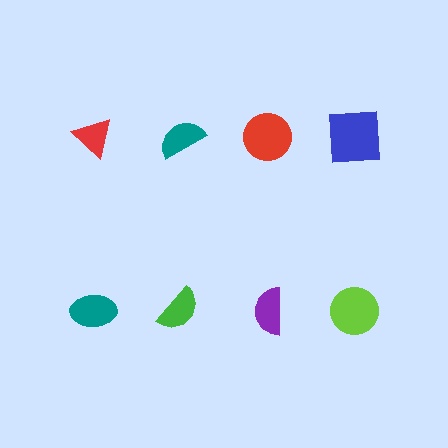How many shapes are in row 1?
4 shapes.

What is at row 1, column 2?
A teal semicircle.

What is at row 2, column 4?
A lime circle.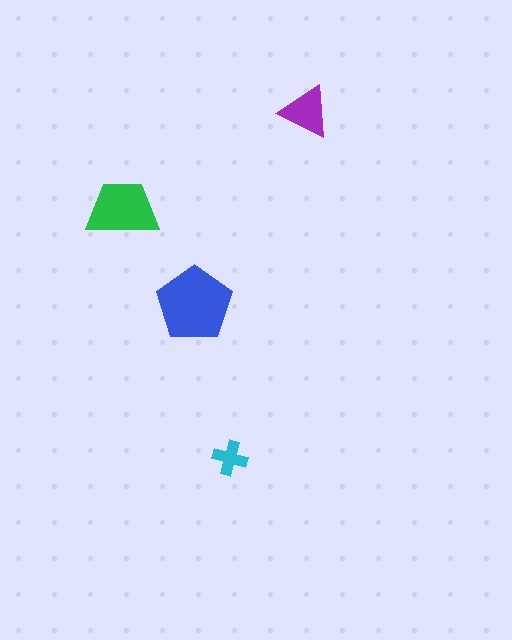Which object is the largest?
The blue pentagon.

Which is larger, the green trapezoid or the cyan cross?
The green trapezoid.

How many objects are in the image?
There are 4 objects in the image.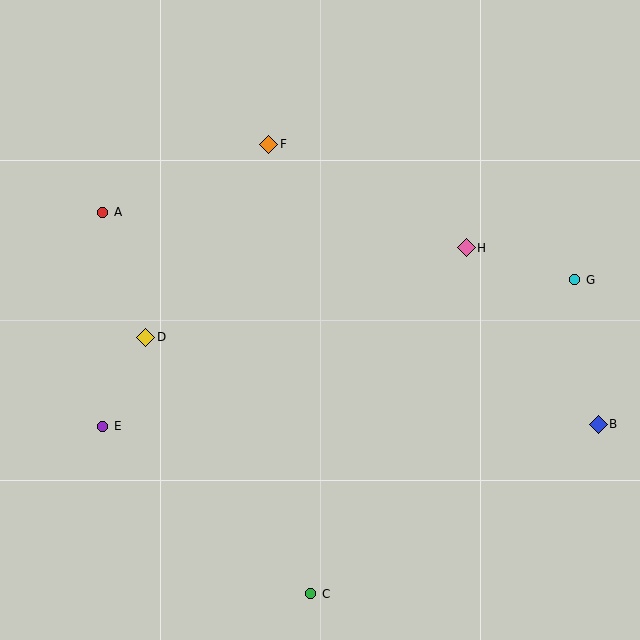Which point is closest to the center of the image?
Point H at (466, 248) is closest to the center.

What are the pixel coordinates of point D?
Point D is at (146, 337).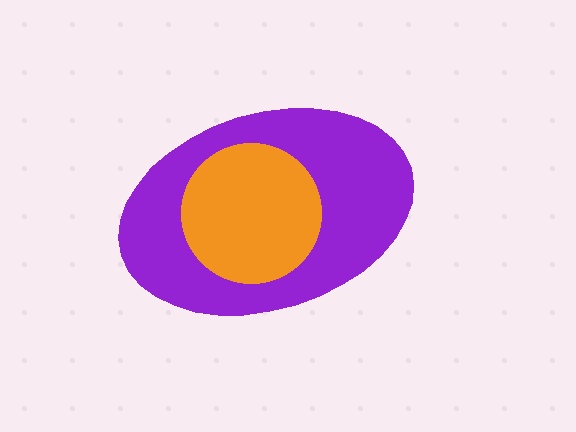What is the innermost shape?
The orange circle.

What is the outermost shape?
The purple ellipse.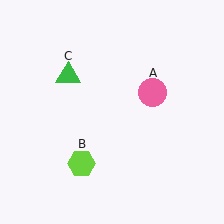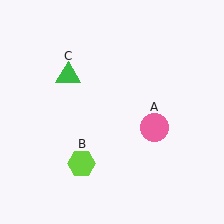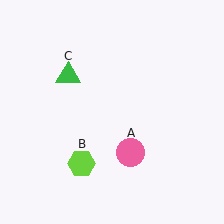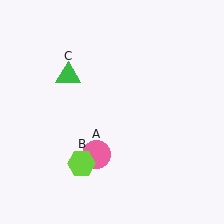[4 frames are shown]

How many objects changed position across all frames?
1 object changed position: pink circle (object A).